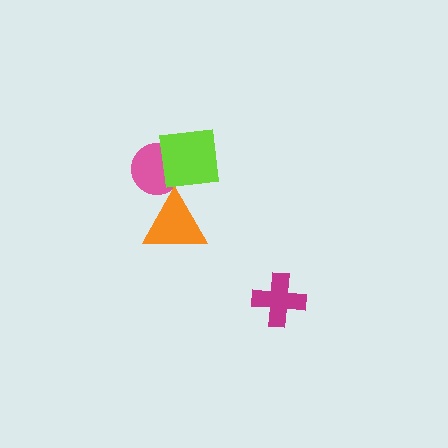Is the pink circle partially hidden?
Yes, it is partially covered by another shape.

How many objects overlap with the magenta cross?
0 objects overlap with the magenta cross.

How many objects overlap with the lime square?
1 object overlaps with the lime square.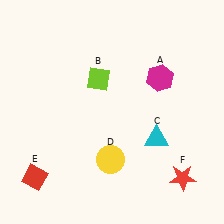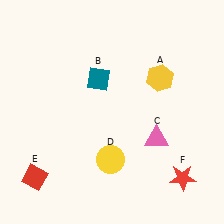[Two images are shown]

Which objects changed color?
A changed from magenta to yellow. B changed from lime to teal. C changed from cyan to pink.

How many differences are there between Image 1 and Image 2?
There are 3 differences between the two images.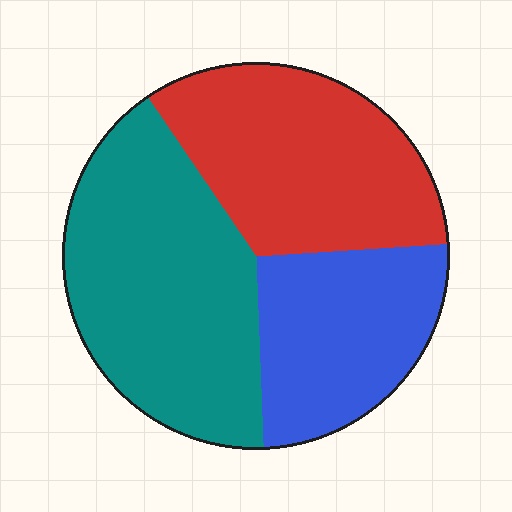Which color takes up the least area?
Blue, at roughly 25%.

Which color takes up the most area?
Teal, at roughly 40%.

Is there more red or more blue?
Red.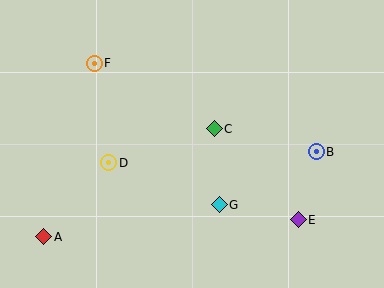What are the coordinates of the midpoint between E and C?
The midpoint between E and C is at (256, 174).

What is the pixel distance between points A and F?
The distance between A and F is 181 pixels.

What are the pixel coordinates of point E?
Point E is at (298, 220).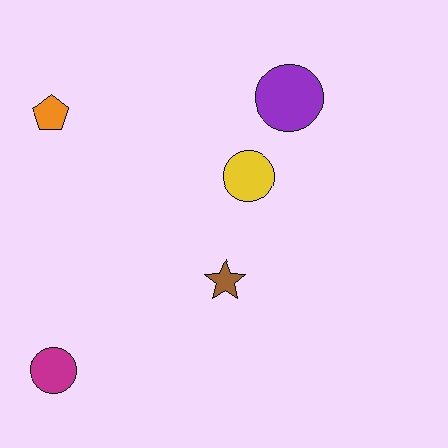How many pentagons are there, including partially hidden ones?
There is 1 pentagon.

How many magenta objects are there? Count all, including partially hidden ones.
There is 1 magenta object.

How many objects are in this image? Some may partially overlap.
There are 5 objects.